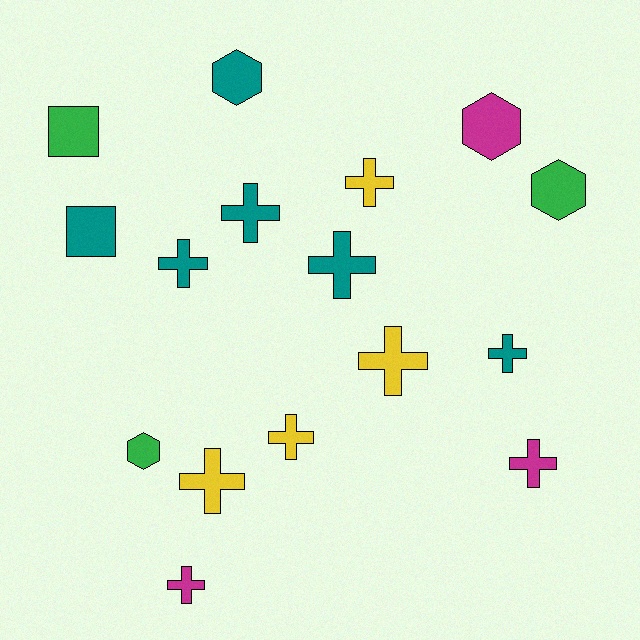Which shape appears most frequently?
Cross, with 10 objects.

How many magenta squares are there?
There are no magenta squares.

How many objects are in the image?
There are 16 objects.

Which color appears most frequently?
Teal, with 6 objects.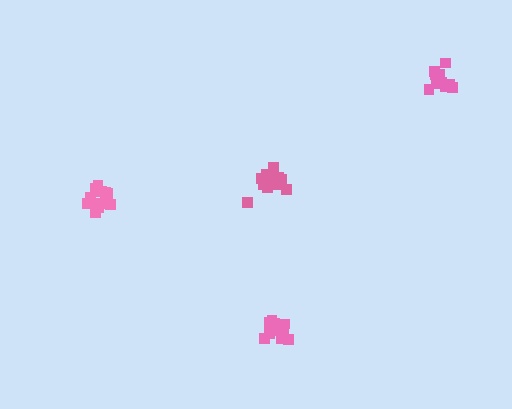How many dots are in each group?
Group 1: 12 dots, Group 2: 16 dots, Group 3: 12 dots, Group 4: 11 dots (51 total).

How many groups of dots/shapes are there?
There are 4 groups.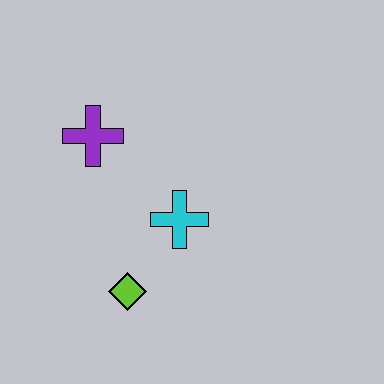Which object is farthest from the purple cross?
The lime diamond is farthest from the purple cross.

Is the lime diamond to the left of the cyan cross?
Yes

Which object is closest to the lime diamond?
The cyan cross is closest to the lime diamond.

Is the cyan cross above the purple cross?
No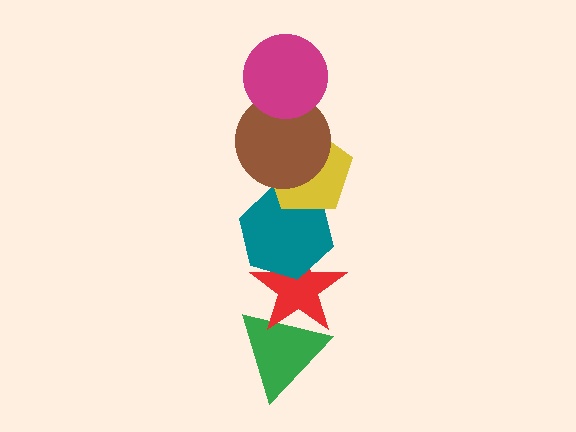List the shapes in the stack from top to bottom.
From top to bottom: the magenta circle, the brown circle, the yellow pentagon, the teal hexagon, the red star, the green triangle.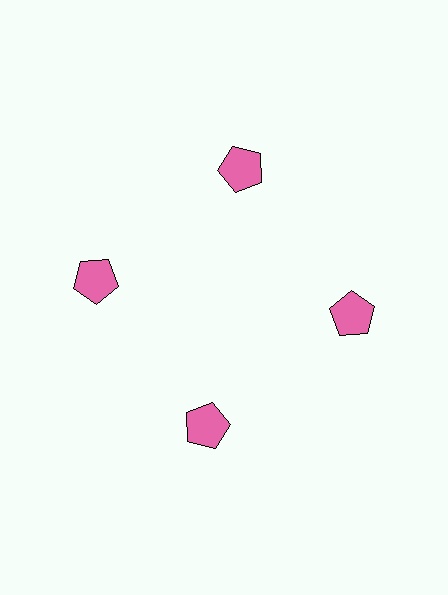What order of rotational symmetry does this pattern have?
This pattern has 4-fold rotational symmetry.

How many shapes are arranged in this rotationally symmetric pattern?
There are 4 shapes, arranged in 4 groups of 1.